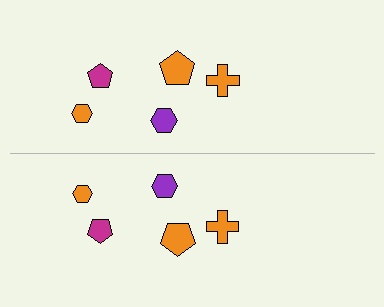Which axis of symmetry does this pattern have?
The pattern has a horizontal axis of symmetry running through the center of the image.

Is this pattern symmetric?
Yes, this pattern has bilateral (reflection) symmetry.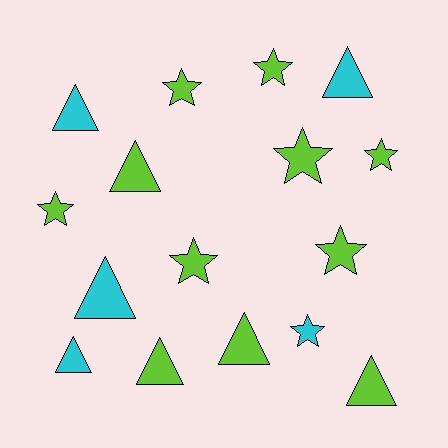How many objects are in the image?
There are 16 objects.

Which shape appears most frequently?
Star, with 8 objects.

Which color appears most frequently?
Lime, with 11 objects.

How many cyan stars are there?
There is 1 cyan star.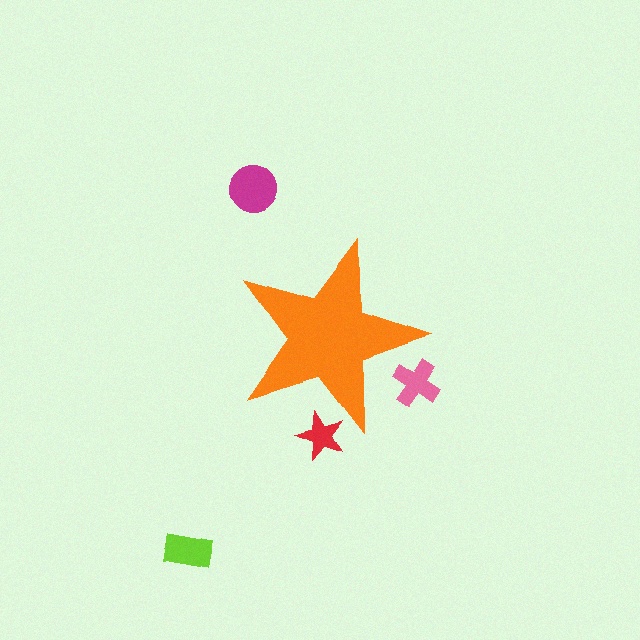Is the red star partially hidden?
Yes, the red star is partially hidden behind the orange star.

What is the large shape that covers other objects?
An orange star.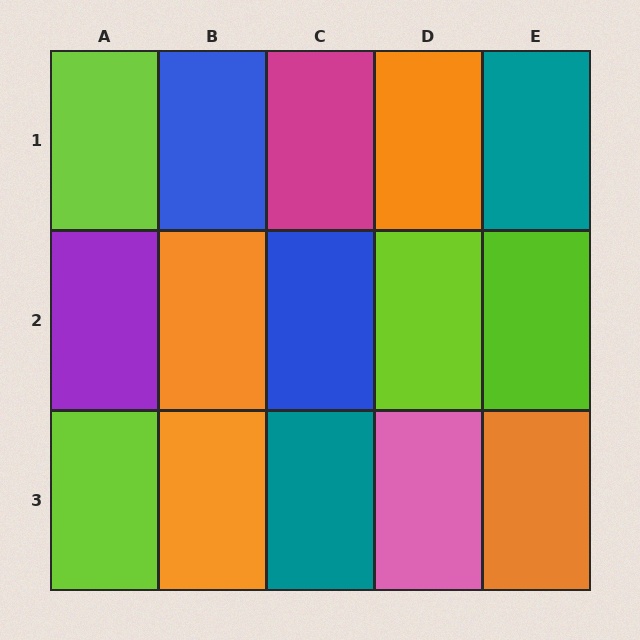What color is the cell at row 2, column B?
Orange.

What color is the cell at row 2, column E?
Lime.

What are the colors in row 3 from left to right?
Lime, orange, teal, pink, orange.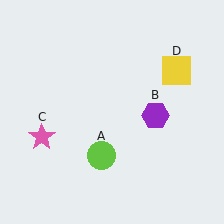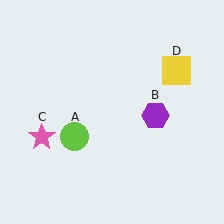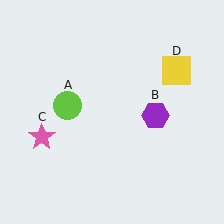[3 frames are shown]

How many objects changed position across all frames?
1 object changed position: lime circle (object A).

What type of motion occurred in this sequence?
The lime circle (object A) rotated clockwise around the center of the scene.